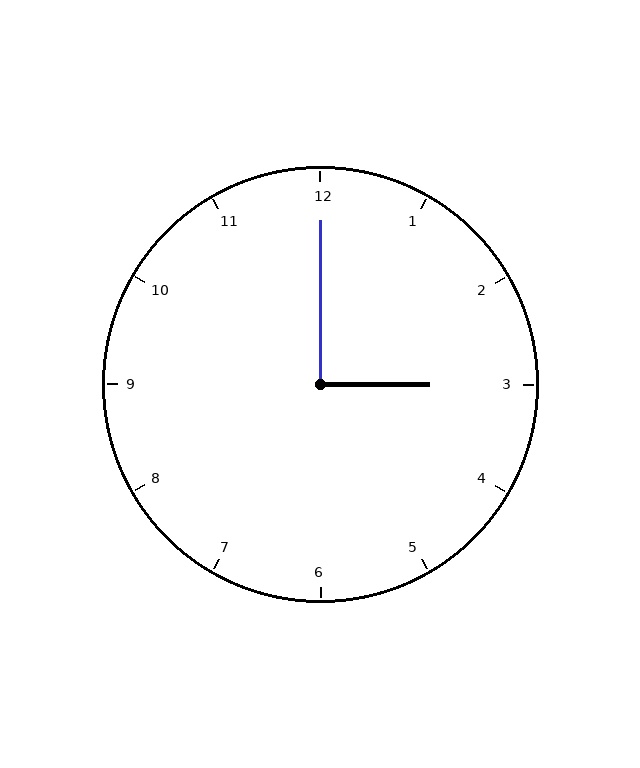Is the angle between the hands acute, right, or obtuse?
It is right.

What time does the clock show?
3:00.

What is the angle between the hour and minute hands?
Approximately 90 degrees.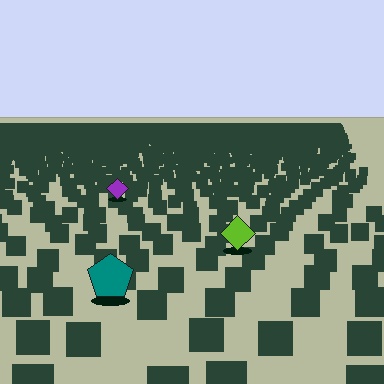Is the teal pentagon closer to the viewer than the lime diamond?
Yes. The teal pentagon is closer — you can tell from the texture gradient: the ground texture is coarser near it.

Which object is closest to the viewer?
The teal pentagon is closest. The texture marks near it are larger and more spread out.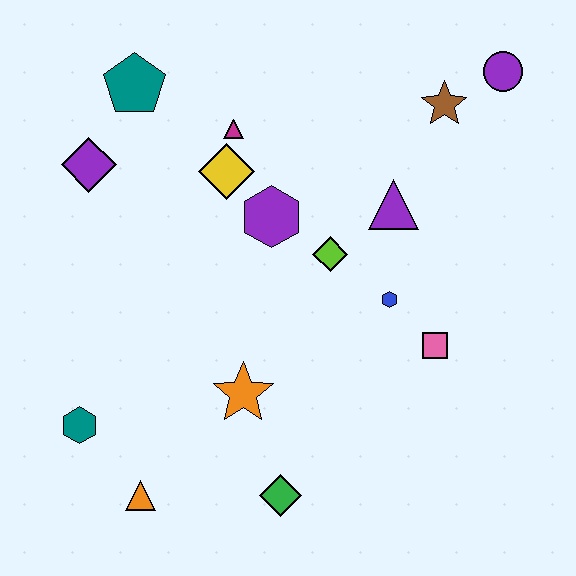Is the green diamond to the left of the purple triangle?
Yes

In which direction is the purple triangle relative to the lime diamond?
The purple triangle is to the right of the lime diamond.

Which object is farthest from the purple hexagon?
The orange triangle is farthest from the purple hexagon.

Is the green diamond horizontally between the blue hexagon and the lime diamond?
No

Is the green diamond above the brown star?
No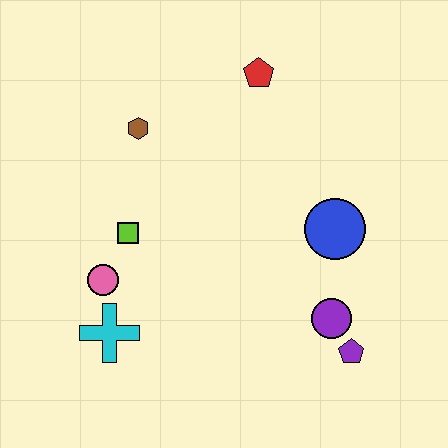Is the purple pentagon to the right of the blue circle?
Yes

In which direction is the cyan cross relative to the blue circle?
The cyan cross is to the left of the blue circle.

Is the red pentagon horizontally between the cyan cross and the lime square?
No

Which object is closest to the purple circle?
The purple pentagon is closest to the purple circle.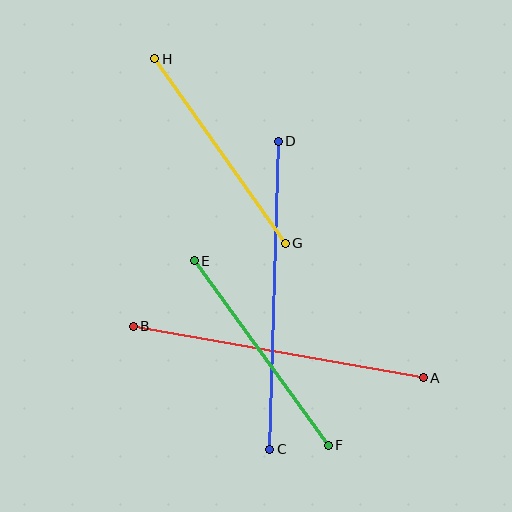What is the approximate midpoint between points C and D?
The midpoint is at approximately (274, 295) pixels.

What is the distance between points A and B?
The distance is approximately 295 pixels.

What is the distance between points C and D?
The distance is approximately 308 pixels.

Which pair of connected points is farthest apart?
Points C and D are farthest apart.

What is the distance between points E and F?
The distance is approximately 228 pixels.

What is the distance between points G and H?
The distance is approximately 226 pixels.